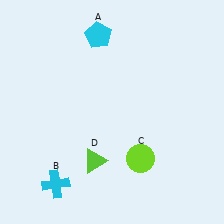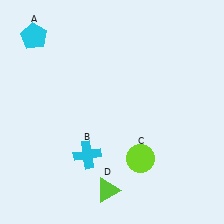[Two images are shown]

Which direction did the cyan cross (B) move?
The cyan cross (B) moved right.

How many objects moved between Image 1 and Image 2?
3 objects moved between the two images.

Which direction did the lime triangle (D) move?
The lime triangle (D) moved down.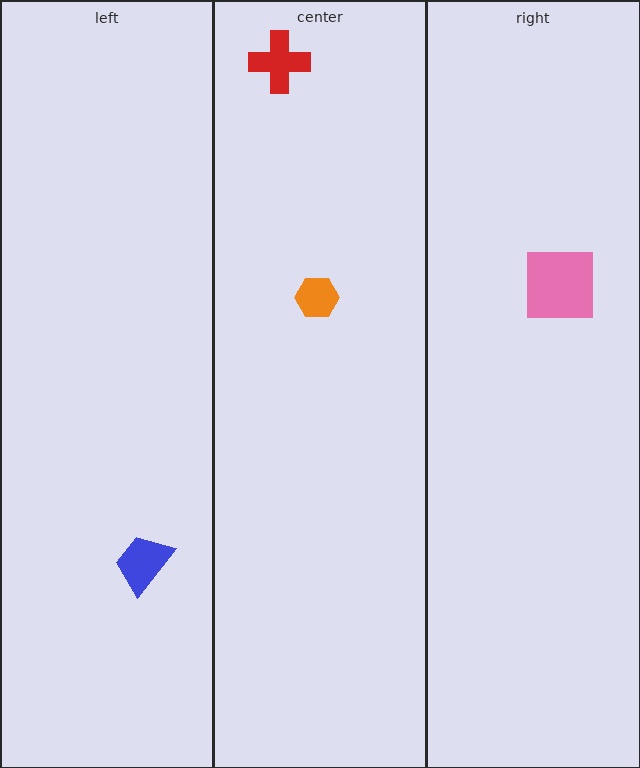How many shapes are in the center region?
2.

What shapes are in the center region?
The red cross, the orange hexagon.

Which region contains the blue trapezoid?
The left region.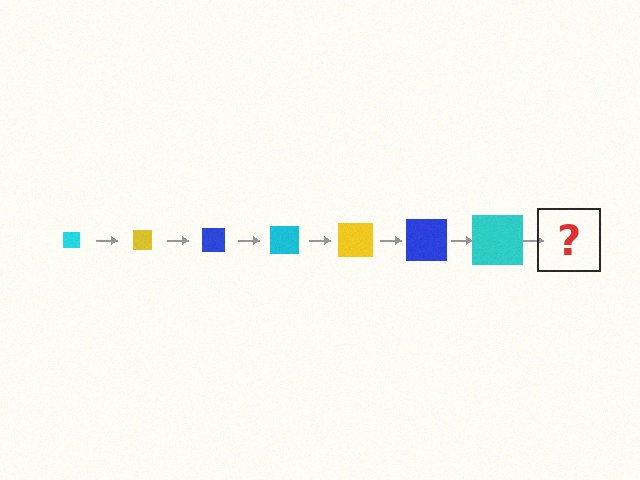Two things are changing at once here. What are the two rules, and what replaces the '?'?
The two rules are that the square grows larger each step and the color cycles through cyan, yellow, and blue. The '?' should be a yellow square, larger than the previous one.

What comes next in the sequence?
The next element should be a yellow square, larger than the previous one.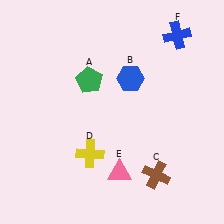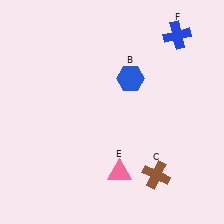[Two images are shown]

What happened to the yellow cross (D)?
The yellow cross (D) was removed in Image 2. It was in the bottom-left area of Image 1.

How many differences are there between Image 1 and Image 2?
There are 2 differences between the two images.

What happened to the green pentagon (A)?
The green pentagon (A) was removed in Image 2. It was in the top-left area of Image 1.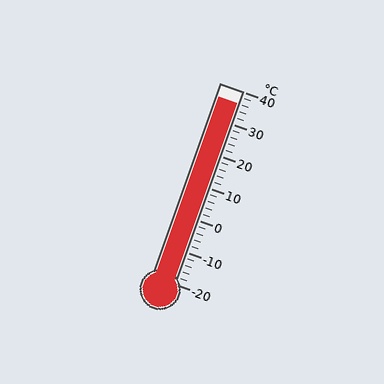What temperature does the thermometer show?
The thermometer shows approximately 36°C.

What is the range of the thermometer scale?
The thermometer scale ranges from -20°C to 40°C.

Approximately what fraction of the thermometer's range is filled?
The thermometer is filled to approximately 95% of its range.